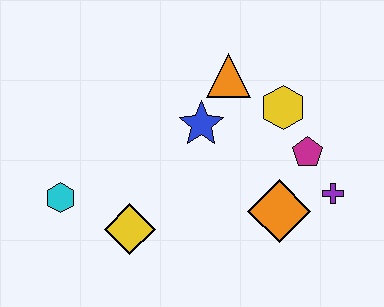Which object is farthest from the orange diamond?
The cyan hexagon is farthest from the orange diamond.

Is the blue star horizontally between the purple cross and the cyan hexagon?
Yes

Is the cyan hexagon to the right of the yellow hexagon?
No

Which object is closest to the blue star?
The orange triangle is closest to the blue star.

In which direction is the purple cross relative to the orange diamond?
The purple cross is to the right of the orange diamond.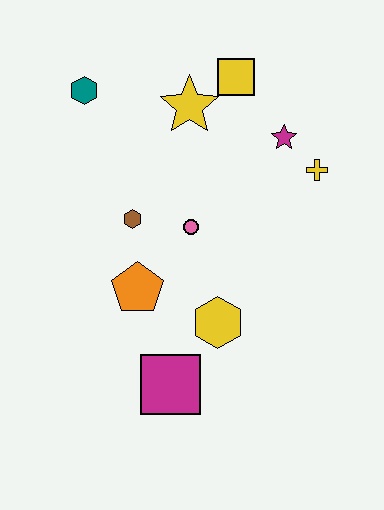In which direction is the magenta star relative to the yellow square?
The magenta star is below the yellow square.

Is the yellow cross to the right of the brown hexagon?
Yes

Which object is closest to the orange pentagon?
The brown hexagon is closest to the orange pentagon.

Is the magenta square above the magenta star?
No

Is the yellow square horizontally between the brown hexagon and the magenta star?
Yes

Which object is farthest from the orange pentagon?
The yellow square is farthest from the orange pentagon.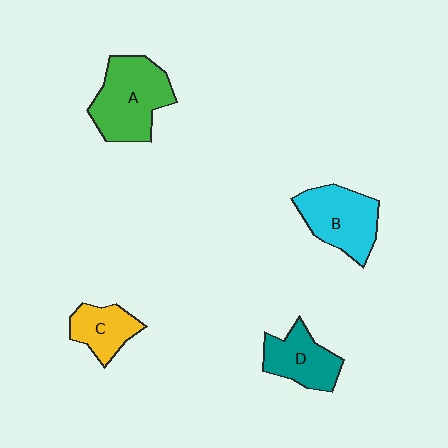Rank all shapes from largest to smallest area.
From largest to smallest: A (green), B (cyan), D (teal), C (yellow).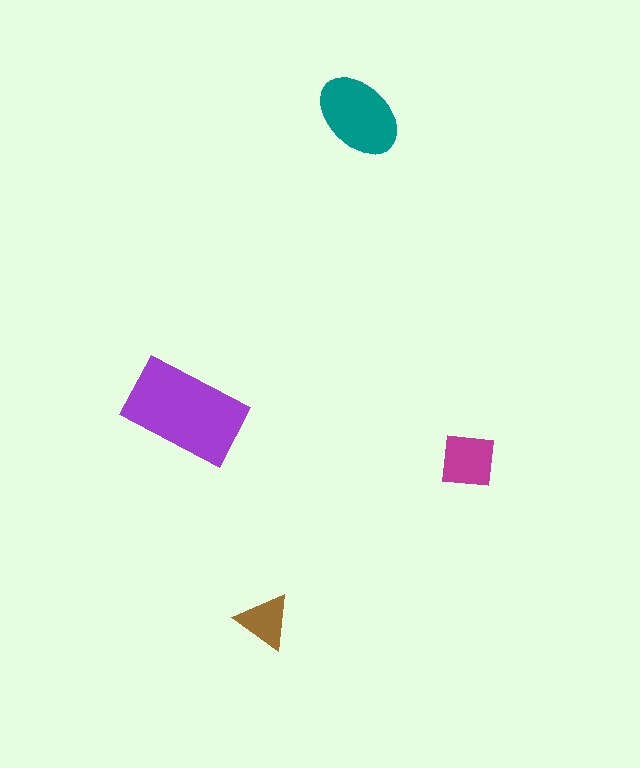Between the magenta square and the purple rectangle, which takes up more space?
The purple rectangle.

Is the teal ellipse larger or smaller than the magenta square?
Larger.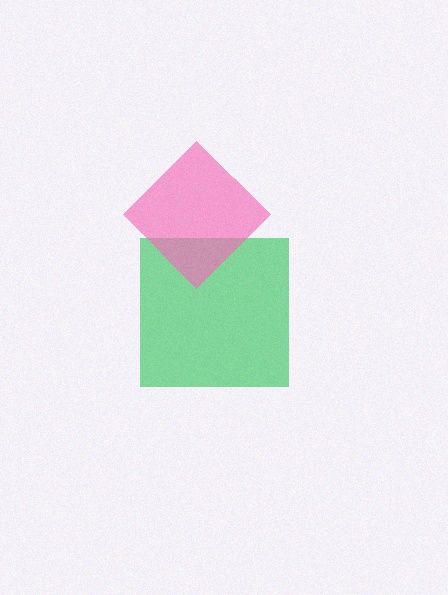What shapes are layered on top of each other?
The layered shapes are: a green square, a pink diamond.